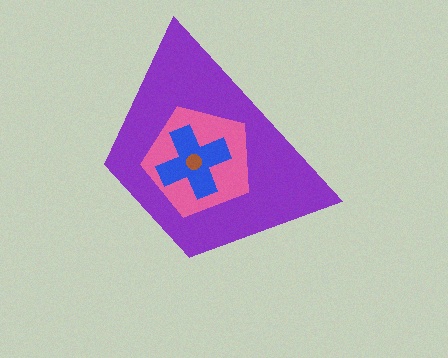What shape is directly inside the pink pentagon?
The blue cross.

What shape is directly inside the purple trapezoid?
The pink pentagon.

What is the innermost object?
The brown circle.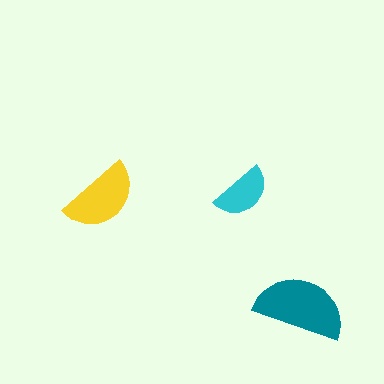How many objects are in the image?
There are 3 objects in the image.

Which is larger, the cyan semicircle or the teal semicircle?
The teal one.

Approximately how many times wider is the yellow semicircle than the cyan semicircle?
About 1.5 times wider.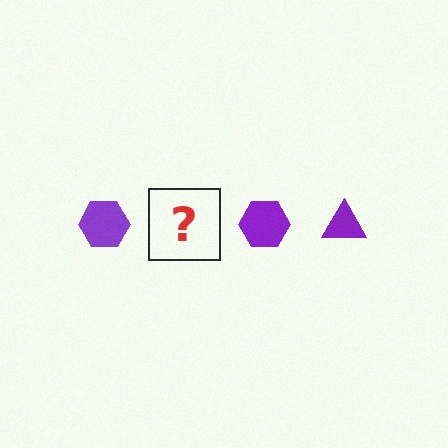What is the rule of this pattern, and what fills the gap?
The rule is that the pattern cycles through hexagon, triangle shapes in purple. The gap should be filled with a purple triangle.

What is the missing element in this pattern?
The missing element is a purple triangle.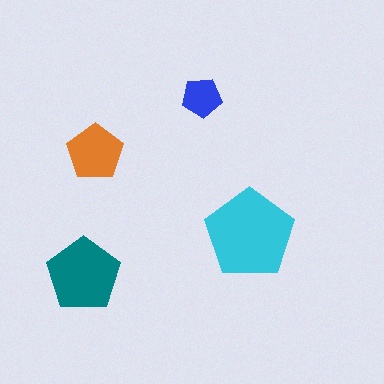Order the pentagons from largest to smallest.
the cyan one, the teal one, the orange one, the blue one.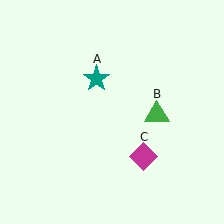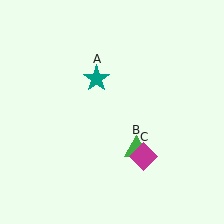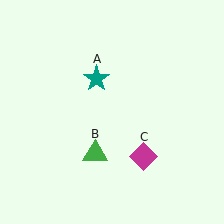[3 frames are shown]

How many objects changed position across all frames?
1 object changed position: green triangle (object B).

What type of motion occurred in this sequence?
The green triangle (object B) rotated clockwise around the center of the scene.